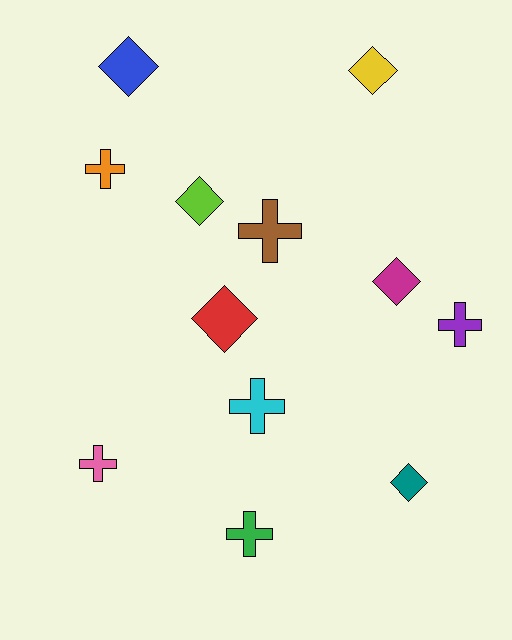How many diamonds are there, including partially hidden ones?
There are 6 diamonds.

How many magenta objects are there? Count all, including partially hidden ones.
There is 1 magenta object.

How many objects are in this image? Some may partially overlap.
There are 12 objects.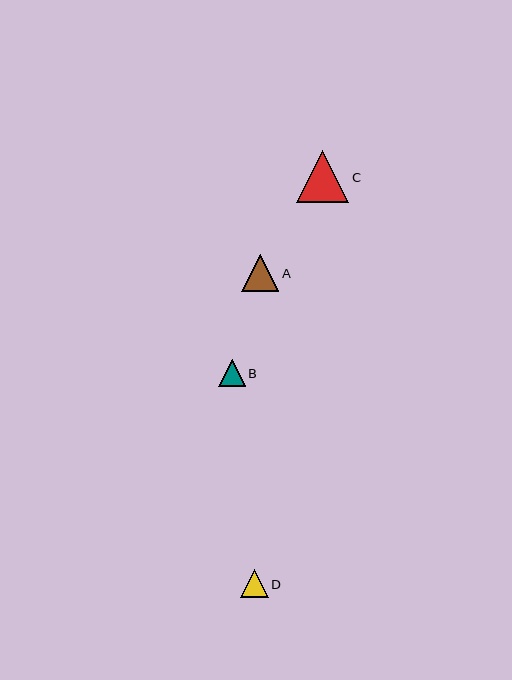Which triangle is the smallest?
Triangle B is the smallest with a size of approximately 27 pixels.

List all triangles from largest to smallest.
From largest to smallest: C, A, D, B.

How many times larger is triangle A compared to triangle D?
Triangle A is approximately 1.4 times the size of triangle D.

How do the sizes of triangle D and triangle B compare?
Triangle D and triangle B are approximately the same size.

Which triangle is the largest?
Triangle C is the largest with a size of approximately 52 pixels.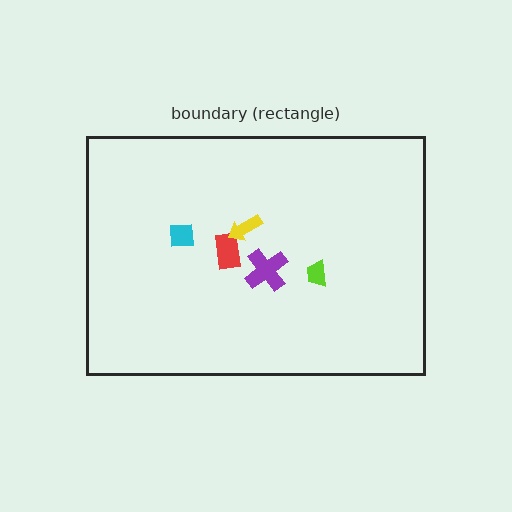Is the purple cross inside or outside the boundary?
Inside.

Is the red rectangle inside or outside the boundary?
Inside.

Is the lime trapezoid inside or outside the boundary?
Inside.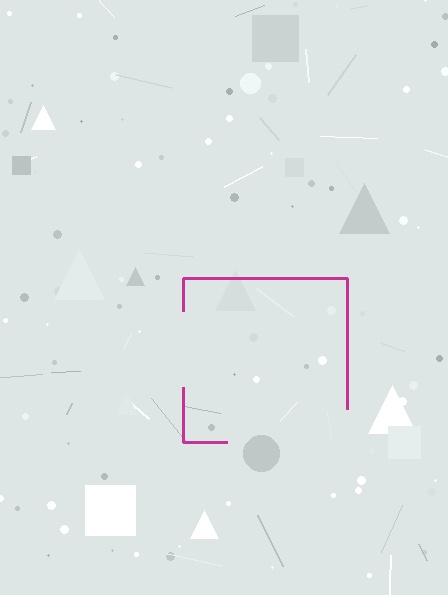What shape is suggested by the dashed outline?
The dashed outline suggests a square.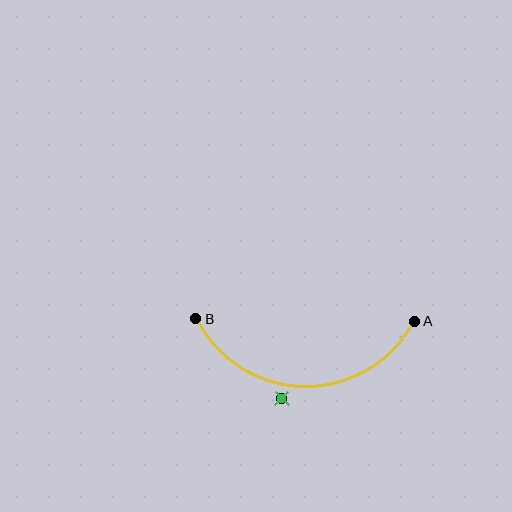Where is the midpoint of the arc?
The arc midpoint is the point on the curve farthest from the straight line joining A and B. It sits below that line.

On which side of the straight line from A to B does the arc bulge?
The arc bulges below the straight line connecting A and B.